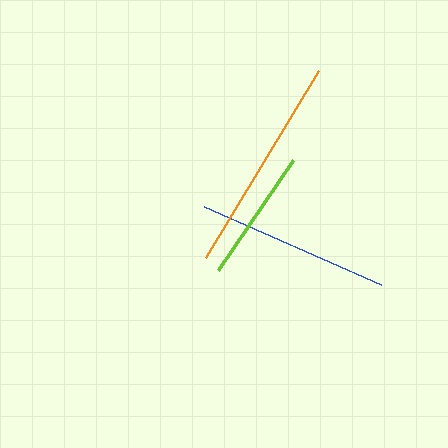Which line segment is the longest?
The orange line is the longest at approximately 218 pixels.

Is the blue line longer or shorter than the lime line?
The blue line is longer than the lime line.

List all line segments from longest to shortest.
From longest to shortest: orange, blue, lime.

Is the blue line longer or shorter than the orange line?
The orange line is longer than the blue line.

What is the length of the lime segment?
The lime segment is approximately 133 pixels long.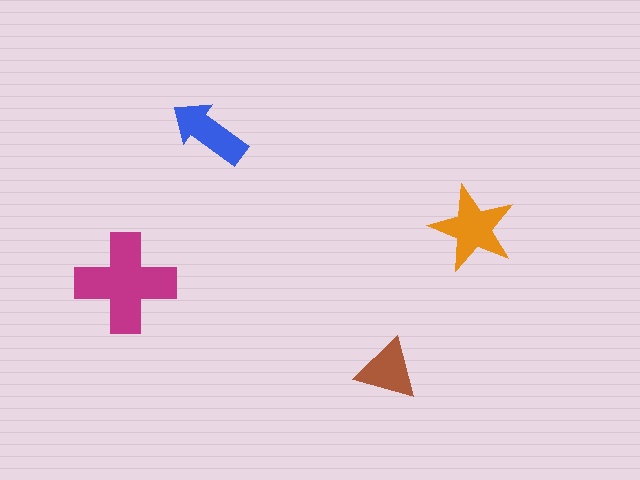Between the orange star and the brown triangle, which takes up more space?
The orange star.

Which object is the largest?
The magenta cross.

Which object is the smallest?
The brown triangle.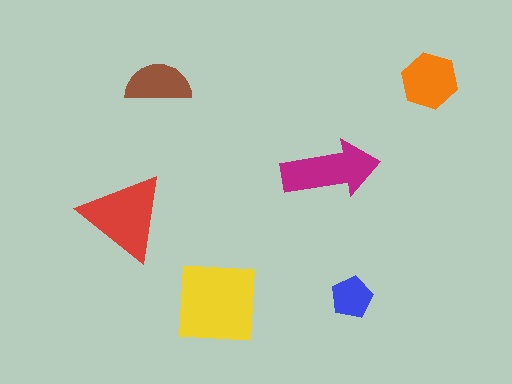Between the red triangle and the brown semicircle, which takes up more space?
The red triangle.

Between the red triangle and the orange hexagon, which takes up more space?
The red triangle.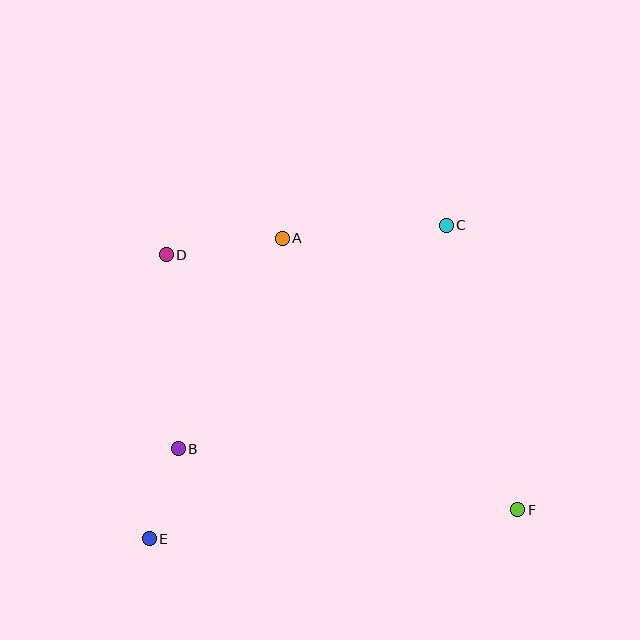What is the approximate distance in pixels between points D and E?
The distance between D and E is approximately 284 pixels.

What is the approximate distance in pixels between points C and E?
The distance between C and E is approximately 432 pixels.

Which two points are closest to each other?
Points B and E are closest to each other.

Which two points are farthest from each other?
Points D and F are farthest from each other.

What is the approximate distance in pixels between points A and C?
The distance between A and C is approximately 164 pixels.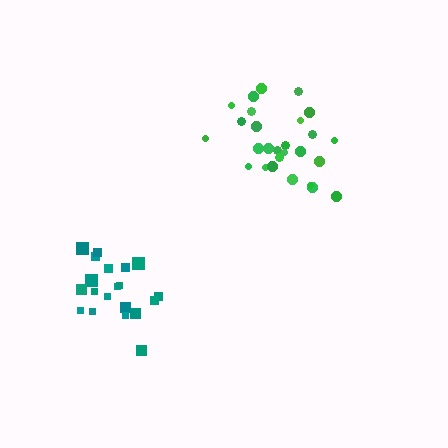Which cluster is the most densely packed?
Green.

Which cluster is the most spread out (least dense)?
Teal.